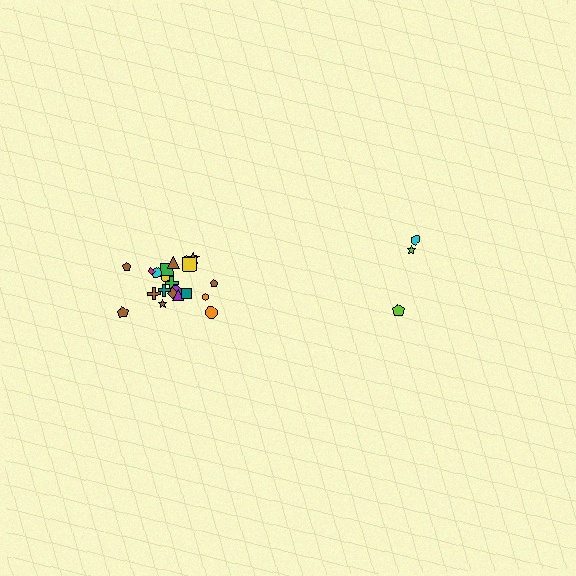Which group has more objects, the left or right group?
The left group.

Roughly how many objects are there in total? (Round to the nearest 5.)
Roughly 25 objects in total.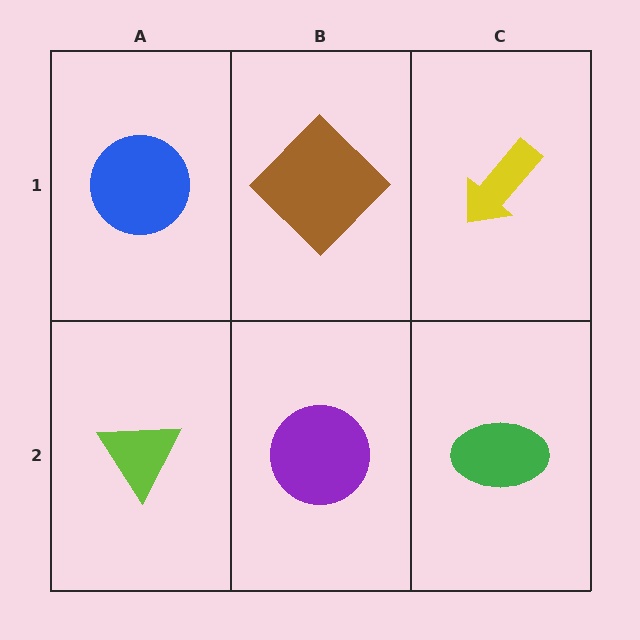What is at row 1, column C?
A yellow arrow.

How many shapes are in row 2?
3 shapes.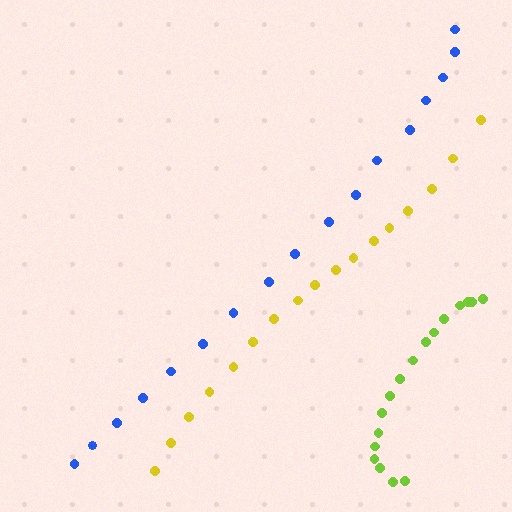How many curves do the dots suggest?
There are 3 distinct paths.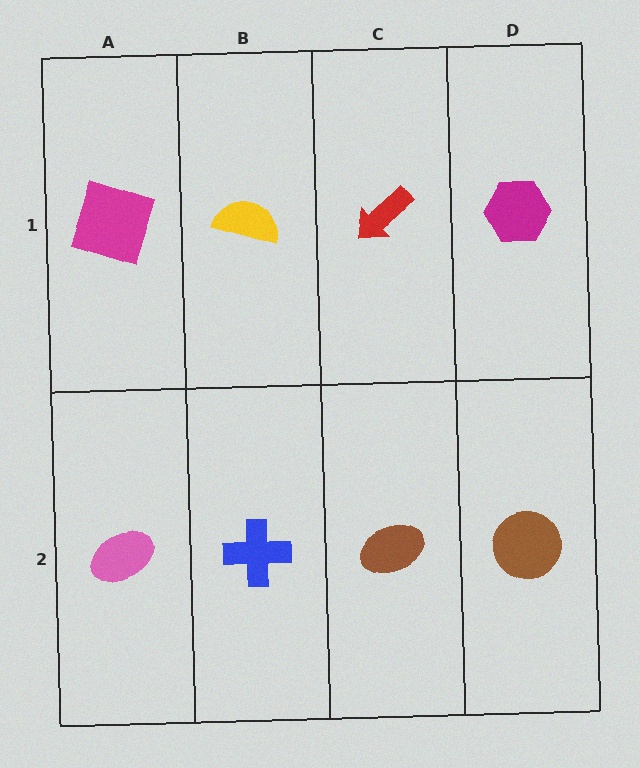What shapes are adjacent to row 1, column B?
A blue cross (row 2, column B), a magenta square (row 1, column A), a red arrow (row 1, column C).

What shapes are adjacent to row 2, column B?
A yellow semicircle (row 1, column B), a pink ellipse (row 2, column A), a brown ellipse (row 2, column C).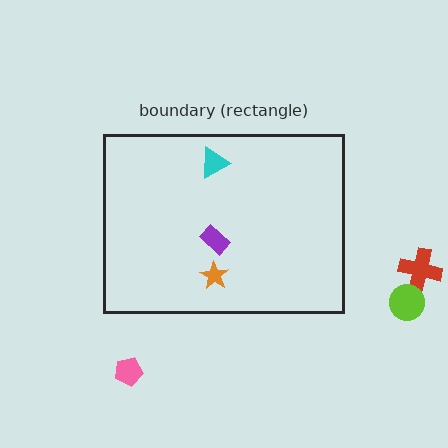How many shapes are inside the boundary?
3 inside, 3 outside.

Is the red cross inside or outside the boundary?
Outside.